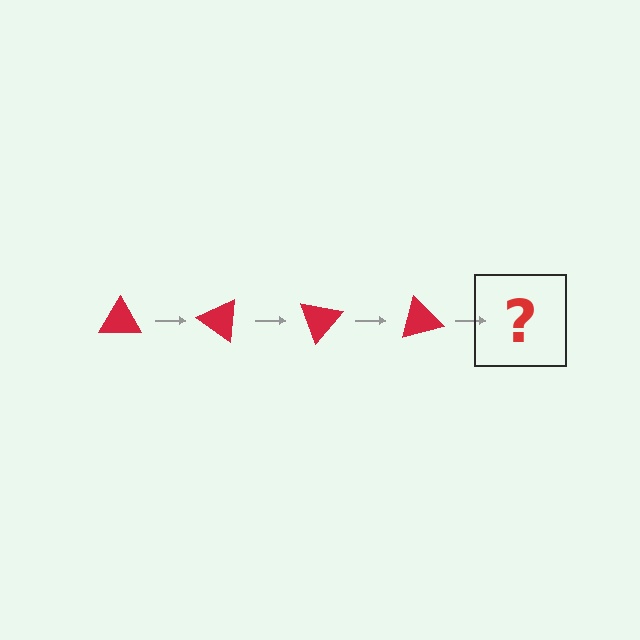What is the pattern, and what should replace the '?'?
The pattern is that the triangle rotates 35 degrees each step. The '?' should be a red triangle rotated 140 degrees.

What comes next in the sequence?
The next element should be a red triangle rotated 140 degrees.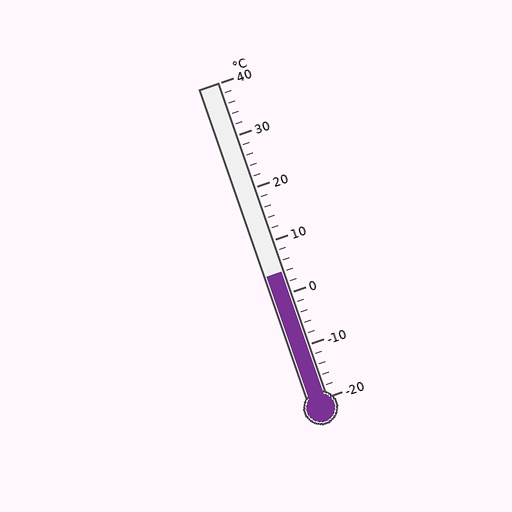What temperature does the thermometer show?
The thermometer shows approximately 4°C.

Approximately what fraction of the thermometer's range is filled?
The thermometer is filled to approximately 40% of its range.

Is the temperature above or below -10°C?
The temperature is above -10°C.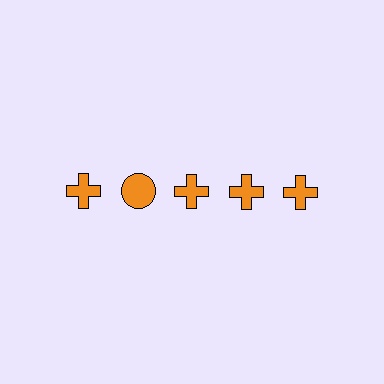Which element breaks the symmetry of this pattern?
The orange circle in the top row, second from left column breaks the symmetry. All other shapes are orange crosses.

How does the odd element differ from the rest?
It has a different shape: circle instead of cross.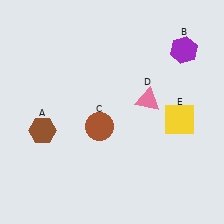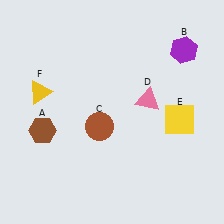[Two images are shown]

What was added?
A yellow triangle (F) was added in Image 2.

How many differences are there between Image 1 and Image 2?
There is 1 difference between the two images.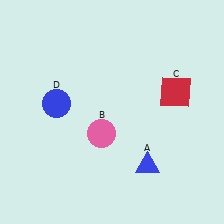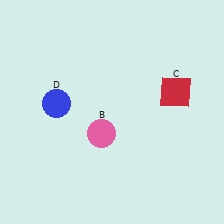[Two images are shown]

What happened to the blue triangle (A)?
The blue triangle (A) was removed in Image 2. It was in the bottom-right area of Image 1.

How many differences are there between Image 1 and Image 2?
There is 1 difference between the two images.